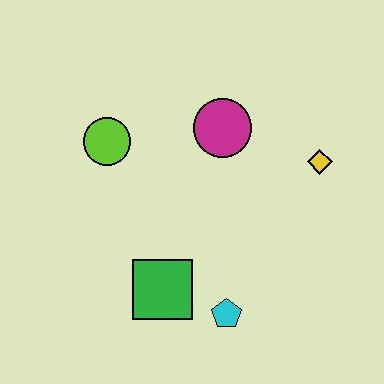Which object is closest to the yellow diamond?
The magenta circle is closest to the yellow diamond.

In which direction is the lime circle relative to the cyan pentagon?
The lime circle is above the cyan pentagon.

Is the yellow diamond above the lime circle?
No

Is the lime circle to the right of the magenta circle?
No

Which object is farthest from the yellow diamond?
The lime circle is farthest from the yellow diamond.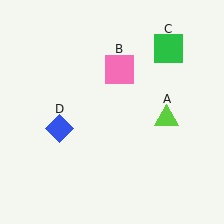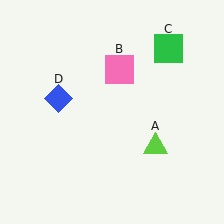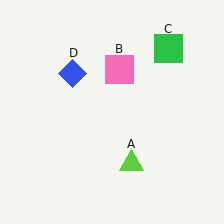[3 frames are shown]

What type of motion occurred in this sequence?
The lime triangle (object A), blue diamond (object D) rotated clockwise around the center of the scene.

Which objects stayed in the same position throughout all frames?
Pink square (object B) and green square (object C) remained stationary.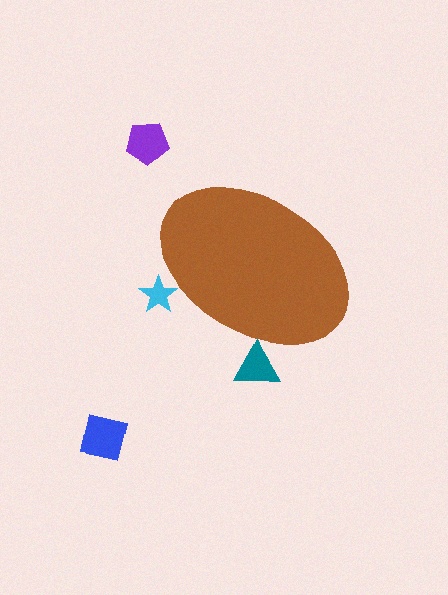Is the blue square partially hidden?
No, the blue square is fully visible.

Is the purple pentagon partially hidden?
No, the purple pentagon is fully visible.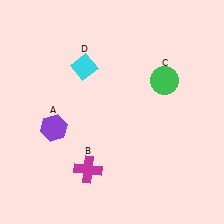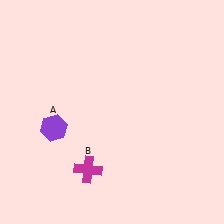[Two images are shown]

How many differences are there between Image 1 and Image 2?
There are 2 differences between the two images.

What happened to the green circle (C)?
The green circle (C) was removed in Image 2. It was in the top-right area of Image 1.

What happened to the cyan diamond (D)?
The cyan diamond (D) was removed in Image 2. It was in the top-left area of Image 1.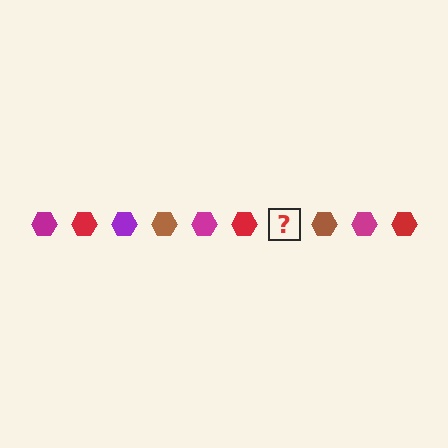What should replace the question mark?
The question mark should be replaced with a purple hexagon.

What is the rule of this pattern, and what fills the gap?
The rule is that the pattern cycles through magenta, red, purple, brown hexagons. The gap should be filled with a purple hexagon.